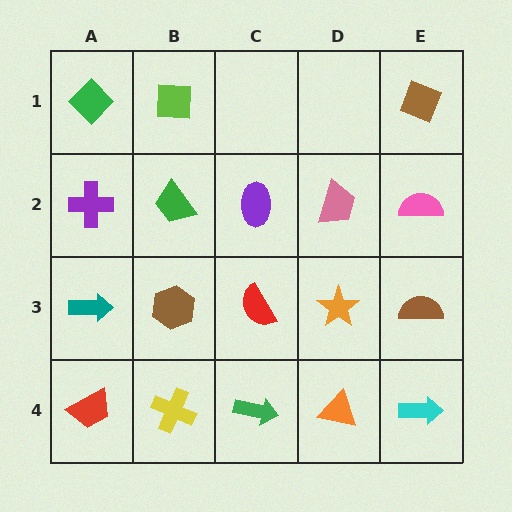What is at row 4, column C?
A green arrow.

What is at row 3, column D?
An orange star.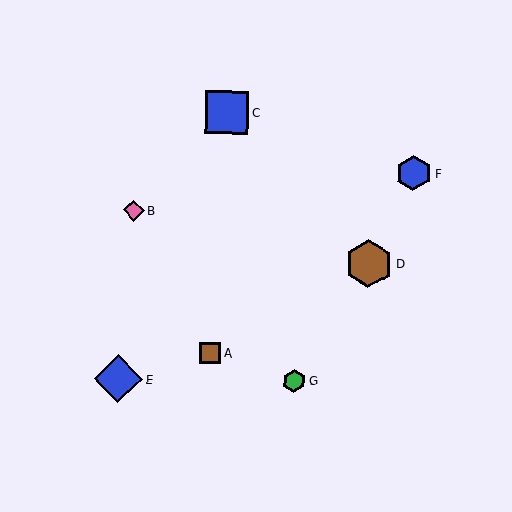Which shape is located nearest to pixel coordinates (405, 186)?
The blue hexagon (labeled F) at (414, 173) is nearest to that location.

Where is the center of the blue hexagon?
The center of the blue hexagon is at (414, 173).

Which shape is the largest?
The brown hexagon (labeled D) is the largest.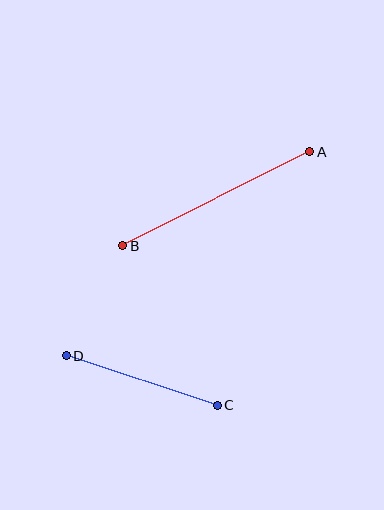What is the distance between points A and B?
The distance is approximately 210 pixels.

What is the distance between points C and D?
The distance is approximately 159 pixels.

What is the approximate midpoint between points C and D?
The midpoint is at approximately (142, 380) pixels.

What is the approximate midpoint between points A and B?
The midpoint is at approximately (216, 199) pixels.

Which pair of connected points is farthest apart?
Points A and B are farthest apart.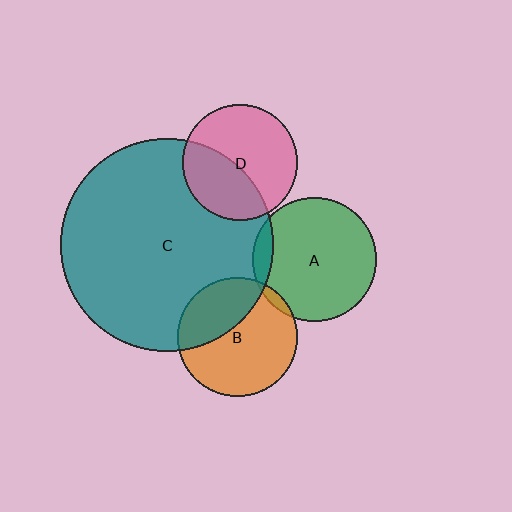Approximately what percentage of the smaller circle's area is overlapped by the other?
Approximately 5%.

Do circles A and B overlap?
Yes.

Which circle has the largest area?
Circle C (teal).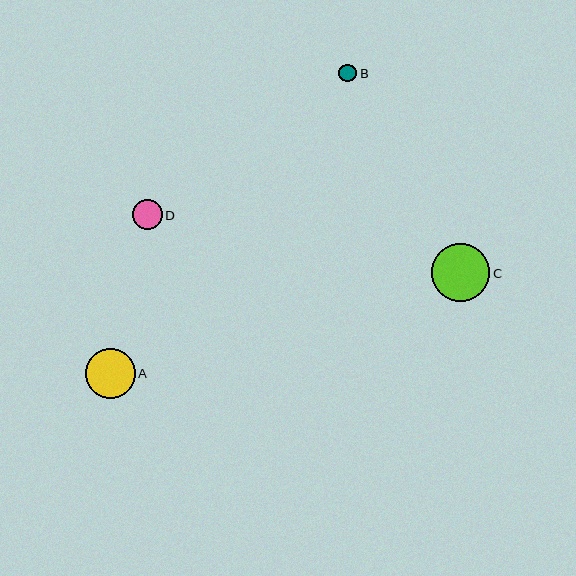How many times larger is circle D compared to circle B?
Circle D is approximately 1.7 times the size of circle B.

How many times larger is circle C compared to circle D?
Circle C is approximately 2.0 times the size of circle D.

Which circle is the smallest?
Circle B is the smallest with a size of approximately 18 pixels.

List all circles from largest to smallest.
From largest to smallest: C, A, D, B.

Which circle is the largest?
Circle C is the largest with a size of approximately 58 pixels.